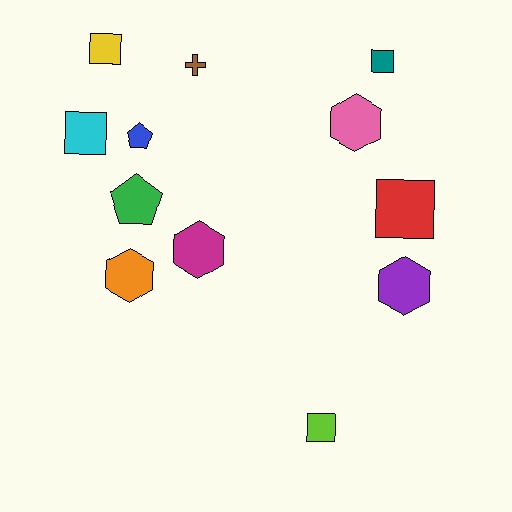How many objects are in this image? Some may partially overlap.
There are 12 objects.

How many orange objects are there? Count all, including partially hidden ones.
There is 1 orange object.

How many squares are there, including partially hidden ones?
There are 5 squares.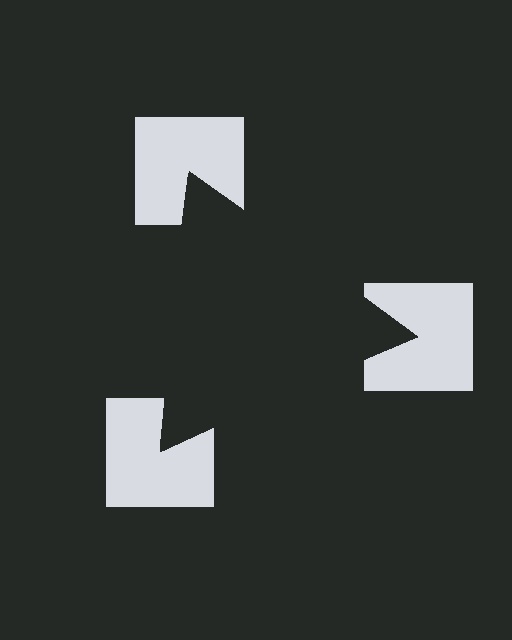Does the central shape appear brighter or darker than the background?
It typically appears slightly darker than the background, even though no actual brightness change is drawn.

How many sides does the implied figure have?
3 sides.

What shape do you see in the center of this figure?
An illusory triangle — its edges are inferred from the aligned wedge cuts in the notched squares, not physically drawn.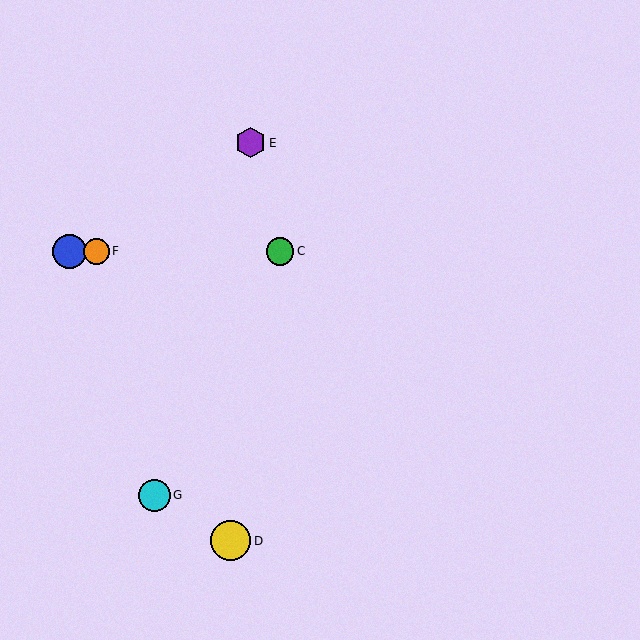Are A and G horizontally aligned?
No, A is at y≈251 and G is at y≈495.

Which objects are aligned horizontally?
Objects A, B, C, F are aligned horizontally.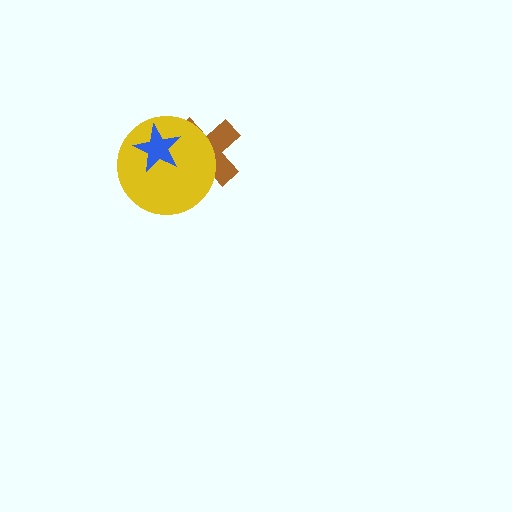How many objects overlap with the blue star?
2 objects overlap with the blue star.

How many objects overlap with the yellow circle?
2 objects overlap with the yellow circle.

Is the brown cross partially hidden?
Yes, it is partially covered by another shape.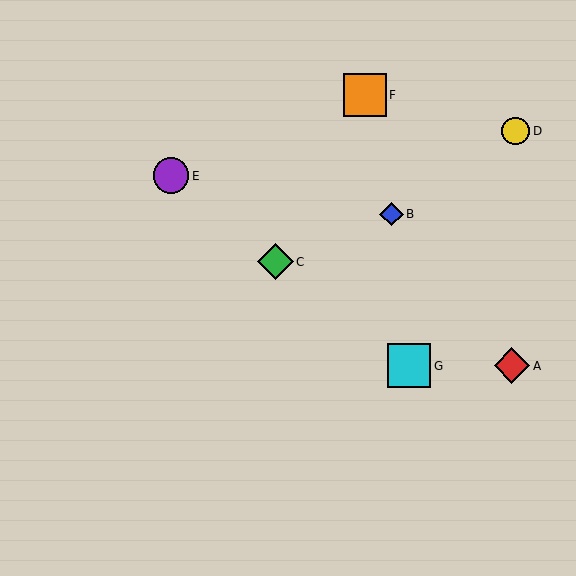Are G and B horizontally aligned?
No, G is at y≈366 and B is at y≈214.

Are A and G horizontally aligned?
Yes, both are at y≈366.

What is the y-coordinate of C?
Object C is at y≈262.